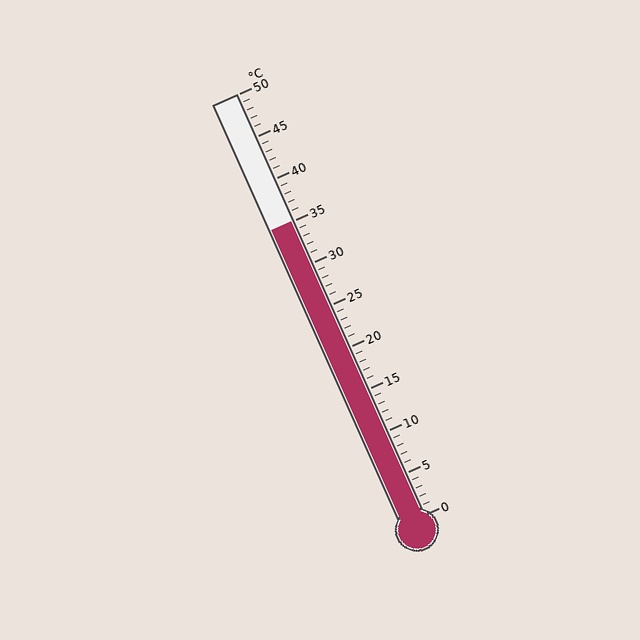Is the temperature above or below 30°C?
The temperature is above 30°C.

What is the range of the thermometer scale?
The thermometer scale ranges from 0°C to 50°C.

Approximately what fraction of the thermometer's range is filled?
The thermometer is filled to approximately 70% of its range.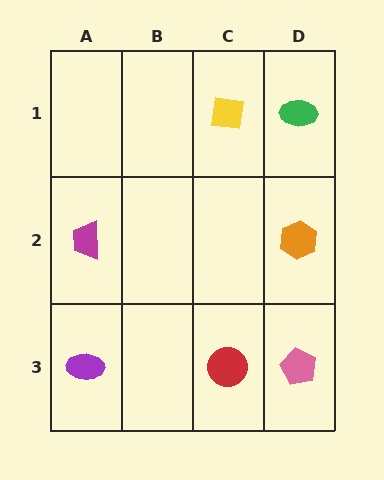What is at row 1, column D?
A green ellipse.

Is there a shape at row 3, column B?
No, that cell is empty.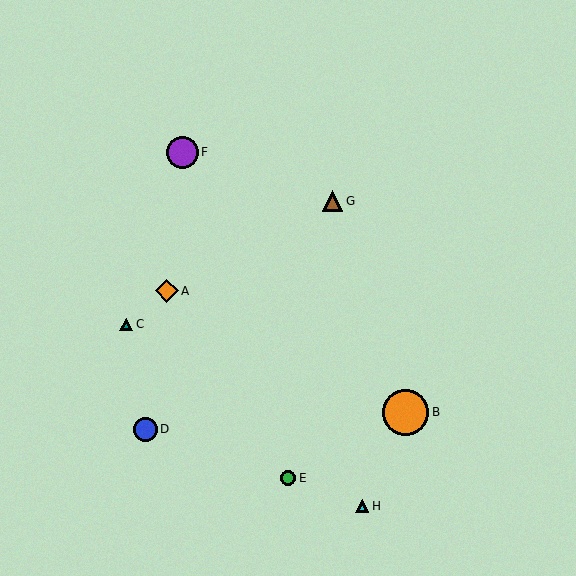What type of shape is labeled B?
Shape B is an orange circle.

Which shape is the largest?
The orange circle (labeled B) is the largest.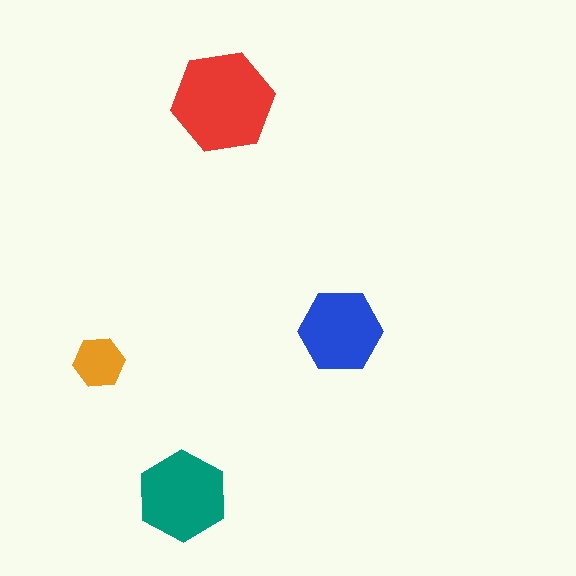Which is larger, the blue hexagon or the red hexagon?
The red one.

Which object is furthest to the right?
The blue hexagon is rightmost.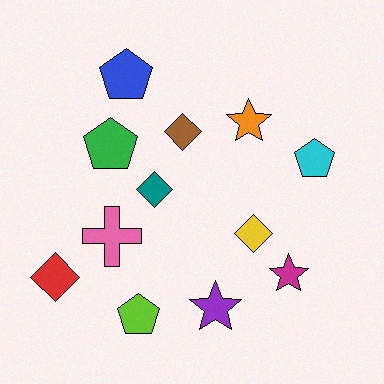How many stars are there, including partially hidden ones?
There are 3 stars.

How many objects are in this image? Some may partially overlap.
There are 12 objects.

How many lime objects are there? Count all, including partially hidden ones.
There is 1 lime object.